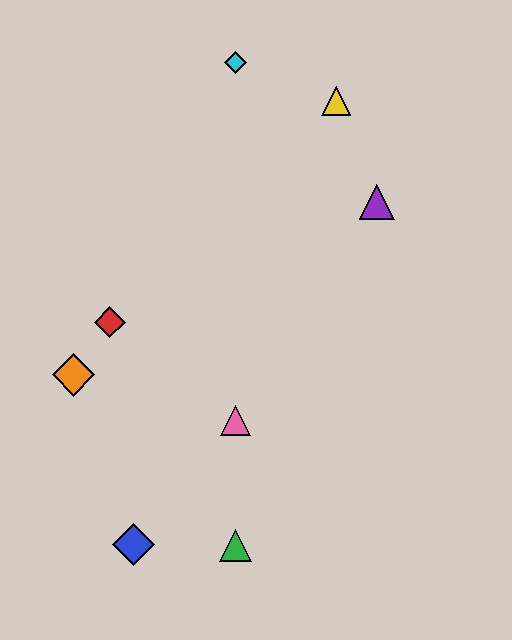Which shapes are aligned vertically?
The green triangle, the cyan diamond, the pink triangle are aligned vertically.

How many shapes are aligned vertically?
3 shapes (the green triangle, the cyan diamond, the pink triangle) are aligned vertically.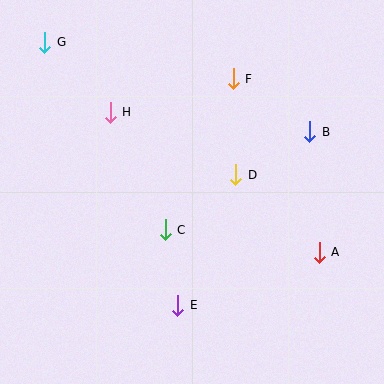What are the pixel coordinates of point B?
Point B is at (310, 132).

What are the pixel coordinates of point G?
Point G is at (45, 42).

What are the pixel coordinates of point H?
Point H is at (110, 112).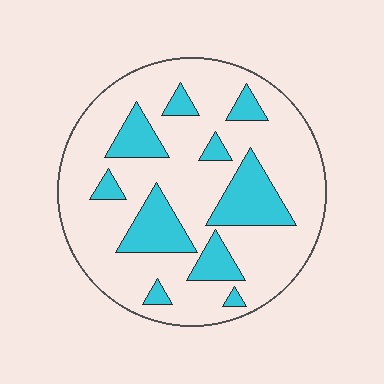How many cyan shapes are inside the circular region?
10.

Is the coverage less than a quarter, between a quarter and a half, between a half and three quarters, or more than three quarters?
Less than a quarter.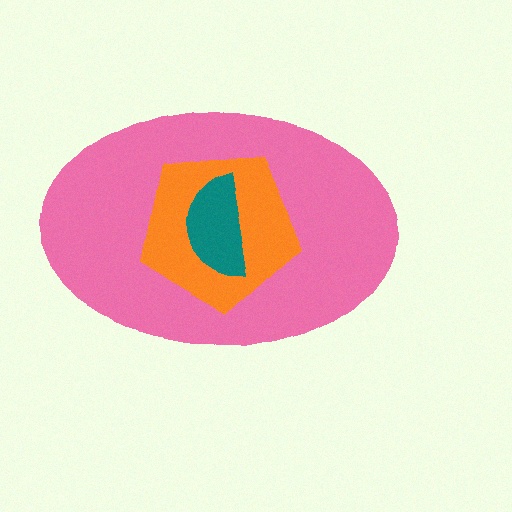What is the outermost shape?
The pink ellipse.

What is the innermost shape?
The teal semicircle.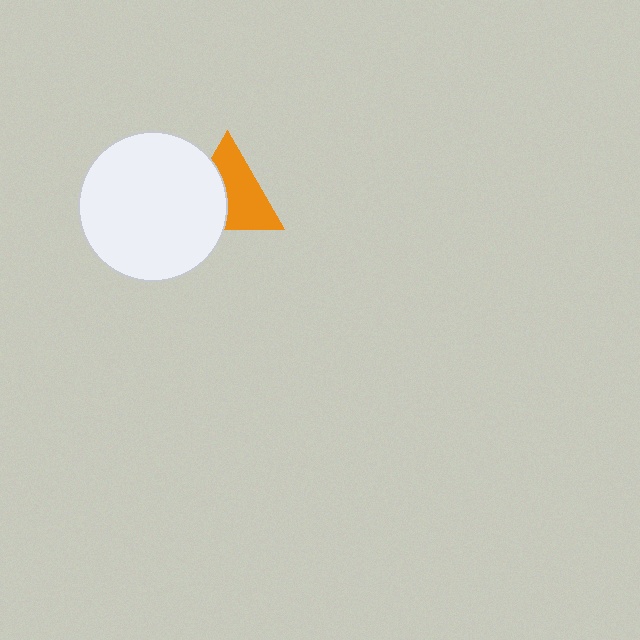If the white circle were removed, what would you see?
You would see the complete orange triangle.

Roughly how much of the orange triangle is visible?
About half of it is visible (roughly 59%).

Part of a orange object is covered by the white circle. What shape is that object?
It is a triangle.